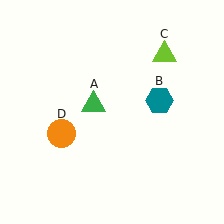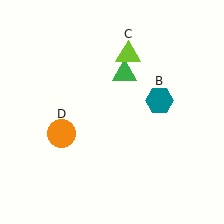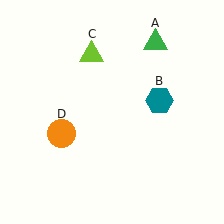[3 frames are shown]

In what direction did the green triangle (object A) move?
The green triangle (object A) moved up and to the right.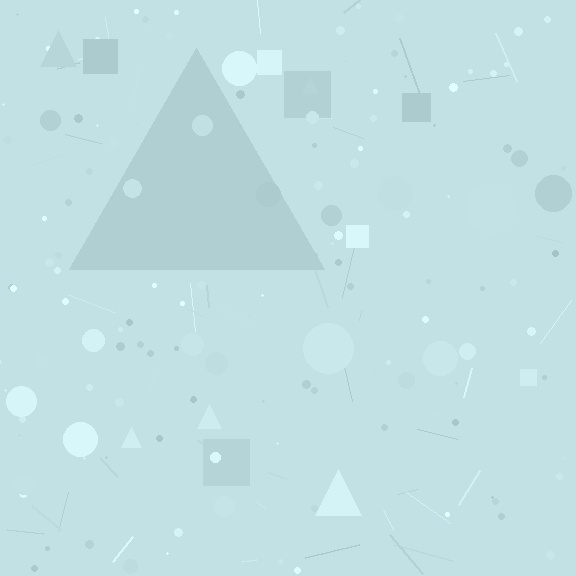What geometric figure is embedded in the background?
A triangle is embedded in the background.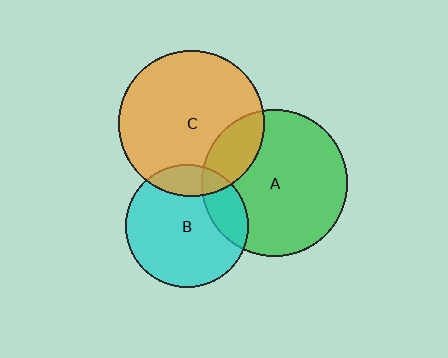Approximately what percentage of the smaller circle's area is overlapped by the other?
Approximately 20%.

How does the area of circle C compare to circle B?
Approximately 1.4 times.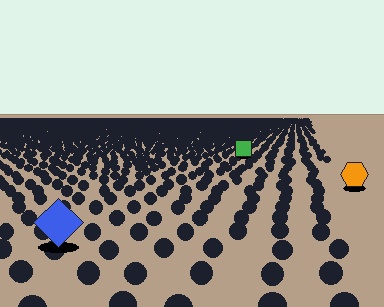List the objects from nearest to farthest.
From nearest to farthest: the blue diamond, the orange hexagon, the green square.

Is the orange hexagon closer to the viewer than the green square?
Yes. The orange hexagon is closer — you can tell from the texture gradient: the ground texture is coarser near it.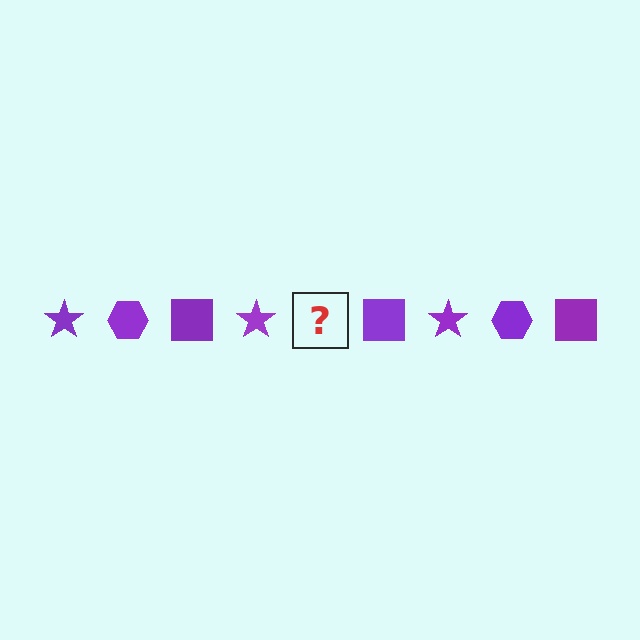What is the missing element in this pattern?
The missing element is a purple hexagon.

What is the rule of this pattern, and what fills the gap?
The rule is that the pattern cycles through star, hexagon, square shapes in purple. The gap should be filled with a purple hexagon.